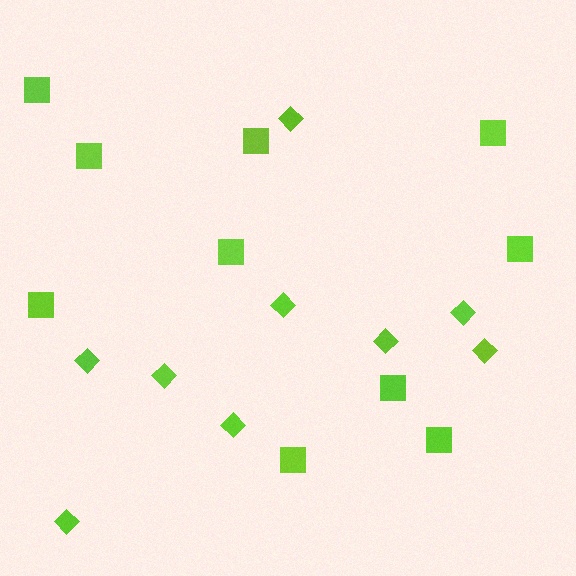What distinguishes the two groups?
There are 2 groups: one group of squares (10) and one group of diamonds (9).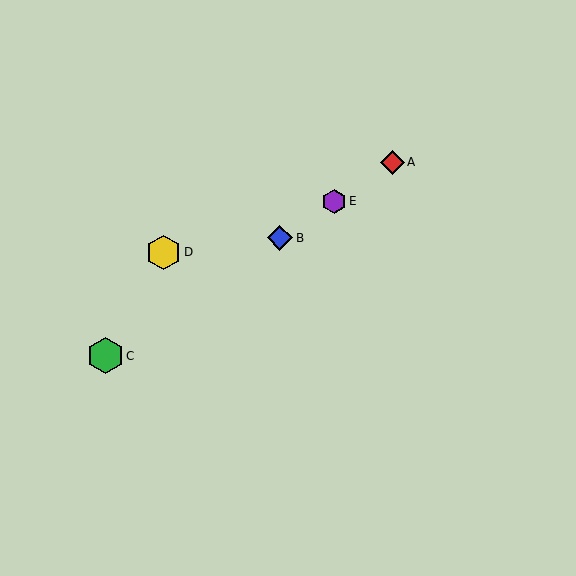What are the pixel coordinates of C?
Object C is at (105, 356).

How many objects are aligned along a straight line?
4 objects (A, B, C, E) are aligned along a straight line.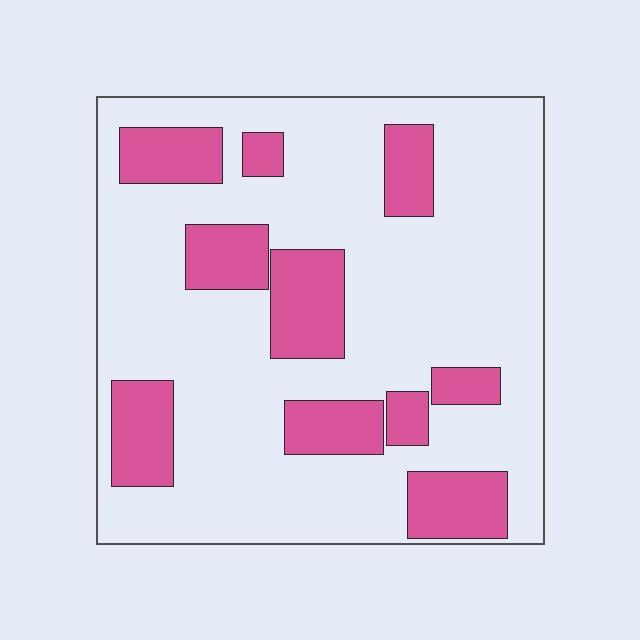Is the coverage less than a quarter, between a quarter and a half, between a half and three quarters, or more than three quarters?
Less than a quarter.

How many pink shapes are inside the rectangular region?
10.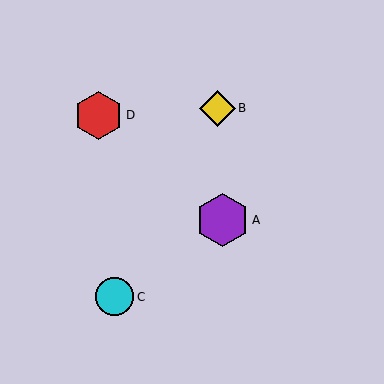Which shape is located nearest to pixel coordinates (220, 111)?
The yellow diamond (labeled B) at (218, 108) is nearest to that location.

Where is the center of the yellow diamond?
The center of the yellow diamond is at (218, 108).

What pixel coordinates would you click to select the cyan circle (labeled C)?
Click at (115, 297) to select the cyan circle C.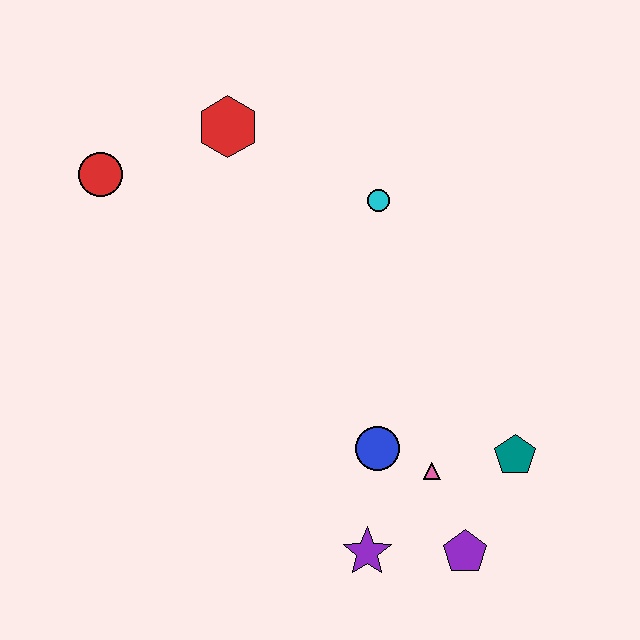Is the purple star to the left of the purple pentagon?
Yes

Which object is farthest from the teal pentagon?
The red circle is farthest from the teal pentagon.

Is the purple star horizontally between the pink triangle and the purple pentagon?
No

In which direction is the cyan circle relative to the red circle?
The cyan circle is to the right of the red circle.